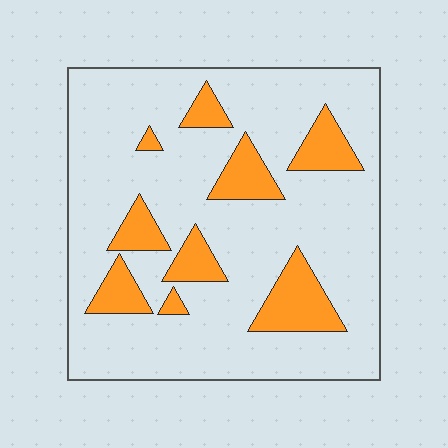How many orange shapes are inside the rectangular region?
9.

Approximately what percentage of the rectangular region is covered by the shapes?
Approximately 20%.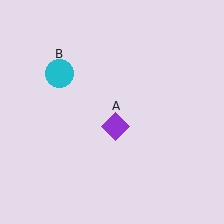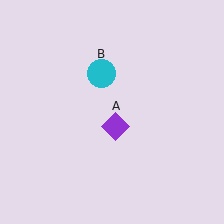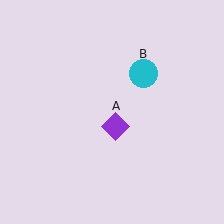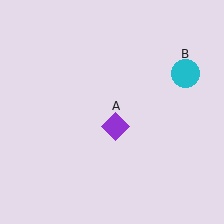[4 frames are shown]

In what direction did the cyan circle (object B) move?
The cyan circle (object B) moved right.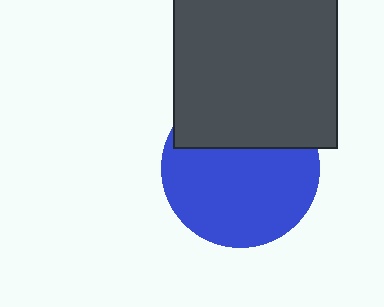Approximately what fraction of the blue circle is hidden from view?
Roughly 34% of the blue circle is hidden behind the dark gray rectangle.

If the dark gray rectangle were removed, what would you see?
You would see the complete blue circle.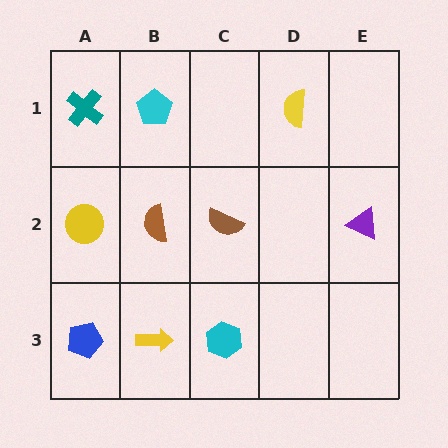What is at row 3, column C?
A cyan hexagon.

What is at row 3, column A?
A blue pentagon.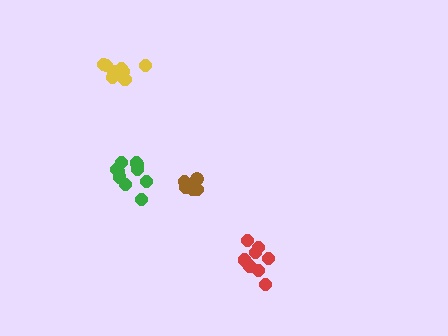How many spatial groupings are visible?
There are 4 spatial groupings.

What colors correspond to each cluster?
The clusters are colored: red, yellow, green, brown.